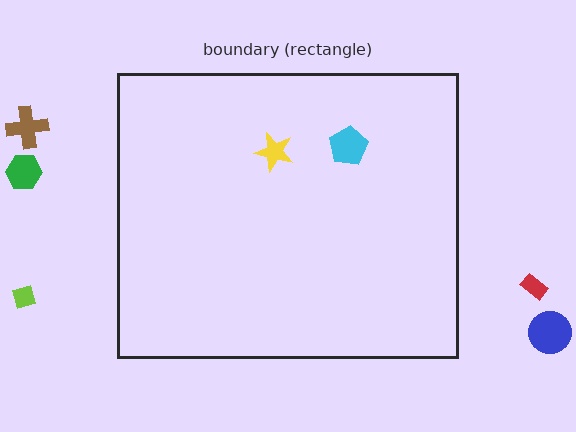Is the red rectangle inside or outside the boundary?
Outside.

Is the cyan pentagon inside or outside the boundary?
Inside.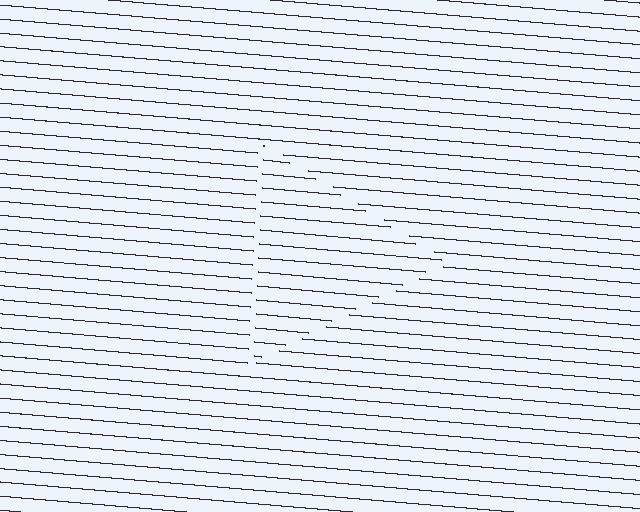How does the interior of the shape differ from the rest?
The interior of the shape contains the same grating, shifted by half a period — the contour is defined by the phase discontinuity where line-ends from the inner and outer gratings abut.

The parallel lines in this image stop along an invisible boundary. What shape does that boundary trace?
An illusory triangle. The interior of the shape contains the same grating, shifted by half a period — the contour is defined by the phase discontinuity where line-ends from the inner and outer gratings abut.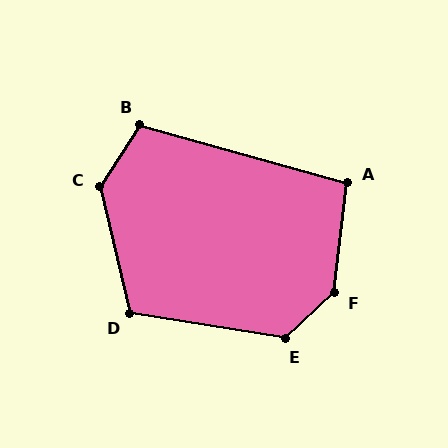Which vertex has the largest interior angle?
F, at approximately 140 degrees.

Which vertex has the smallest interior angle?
A, at approximately 99 degrees.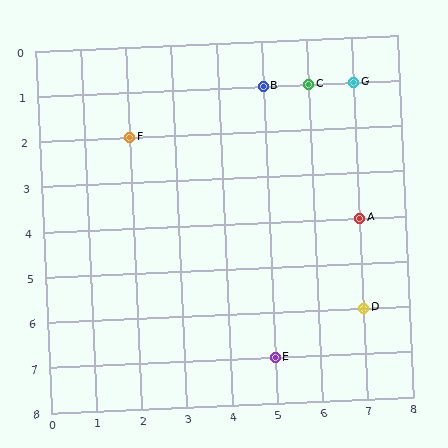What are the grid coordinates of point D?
Point D is at grid coordinates (7, 6).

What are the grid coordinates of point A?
Point A is at grid coordinates (7, 4).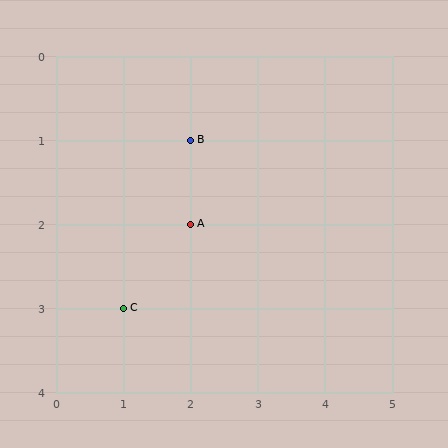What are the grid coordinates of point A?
Point A is at grid coordinates (2, 2).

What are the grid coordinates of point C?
Point C is at grid coordinates (1, 3).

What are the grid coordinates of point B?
Point B is at grid coordinates (2, 1).